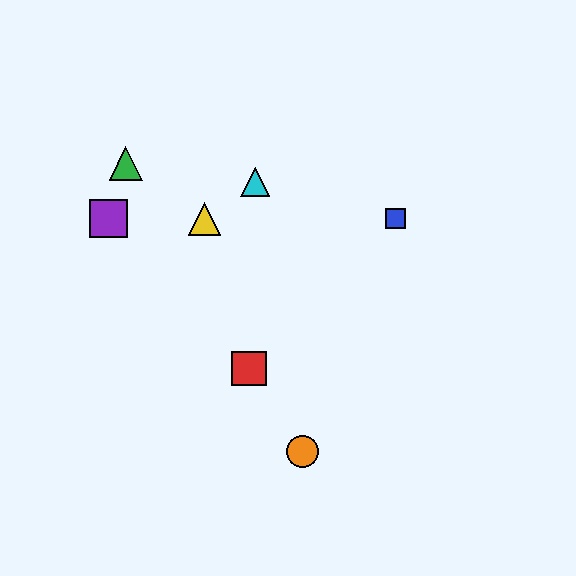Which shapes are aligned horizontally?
The blue square, the yellow triangle, the purple square are aligned horizontally.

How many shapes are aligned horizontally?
3 shapes (the blue square, the yellow triangle, the purple square) are aligned horizontally.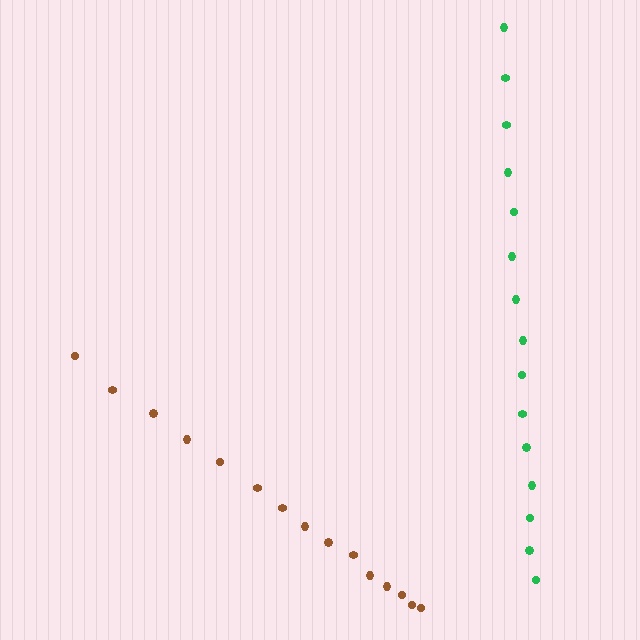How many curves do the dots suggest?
There are 2 distinct paths.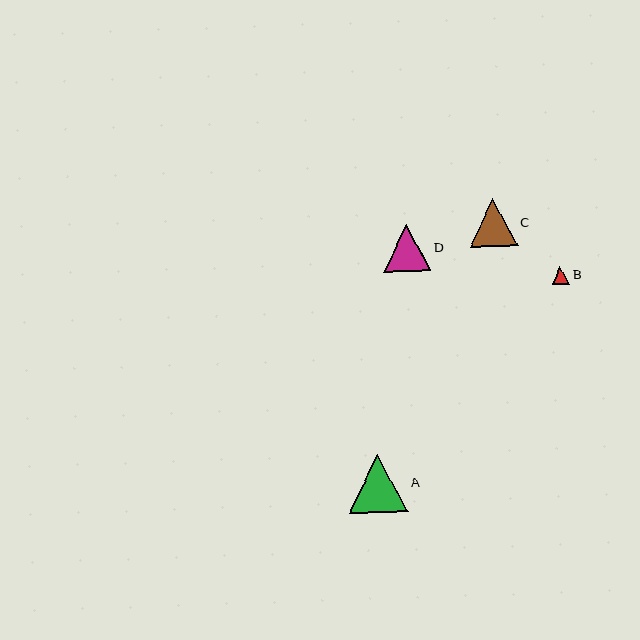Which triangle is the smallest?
Triangle B is the smallest with a size of approximately 18 pixels.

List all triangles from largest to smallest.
From largest to smallest: A, C, D, B.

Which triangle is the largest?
Triangle A is the largest with a size of approximately 59 pixels.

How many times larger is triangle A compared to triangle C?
Triangle A is approximately 1.2 times the size of triangle C.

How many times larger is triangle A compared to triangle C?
Triangle A is approximately 1.2 times the size of triangle C.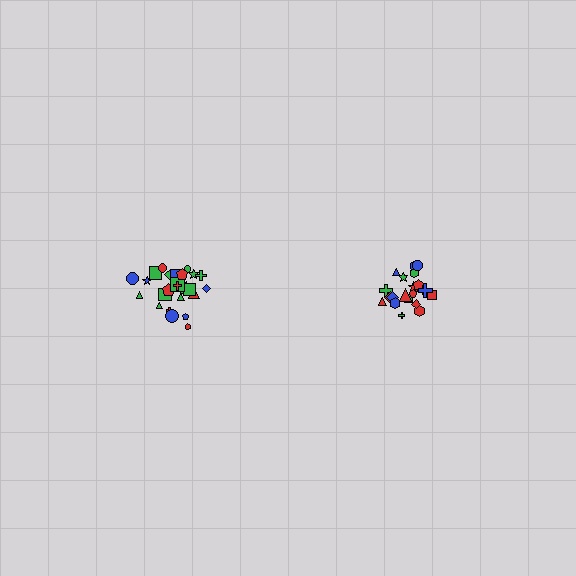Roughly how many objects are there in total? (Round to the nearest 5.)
Roughly 45 objects in total.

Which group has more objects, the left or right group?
The left group.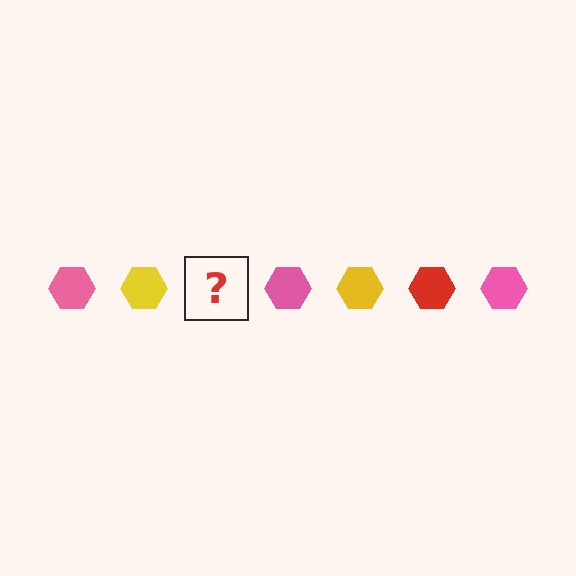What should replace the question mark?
The question mark should be replaced with a red hexagon.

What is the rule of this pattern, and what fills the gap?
The rule is that the pattern cycles through pink, yellow, red hexagons. The gap should be filled with a red hexagon.